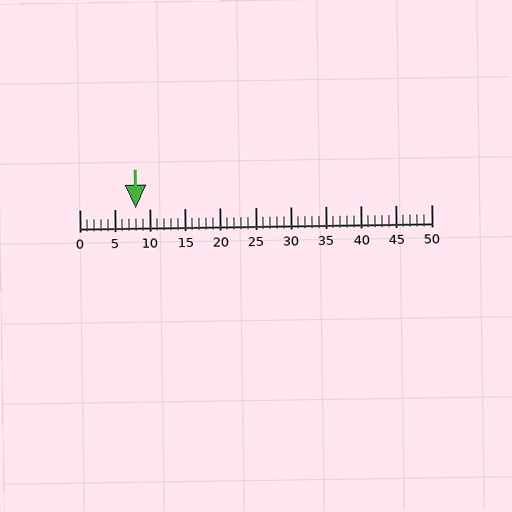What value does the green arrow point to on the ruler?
The green arrow points to approximately 8.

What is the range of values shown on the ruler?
The ruler shows values from 0 to 50.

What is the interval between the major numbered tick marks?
The major tick marks are spaced 5 units apart.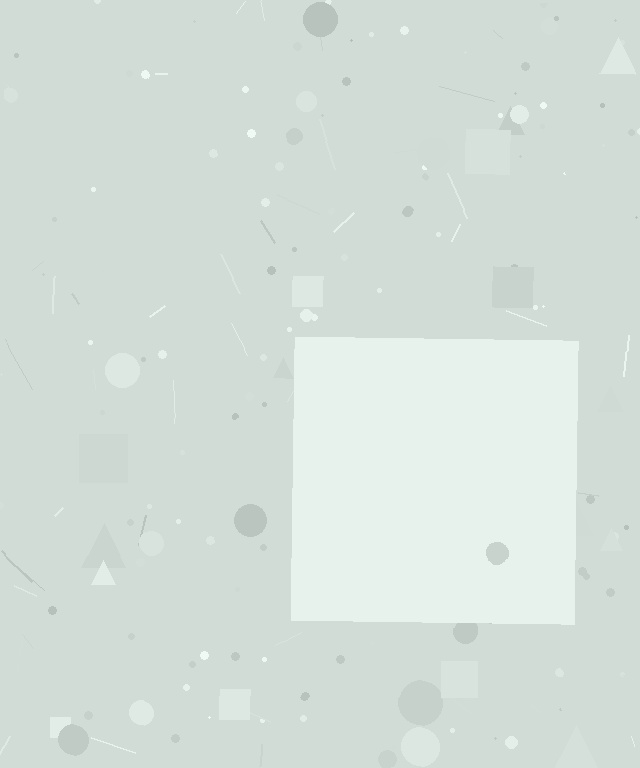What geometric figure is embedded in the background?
A square is embedded in the background.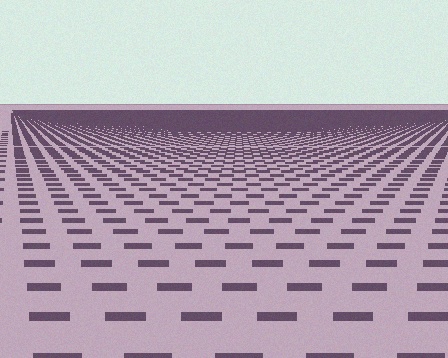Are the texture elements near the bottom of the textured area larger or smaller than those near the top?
Larger. Near the bottom, elements are closer to the viewer and appear at a bigger on-screen size.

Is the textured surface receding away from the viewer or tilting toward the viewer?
The surface is receding away from the viewer. Texture elements get smaller and denser toward the top.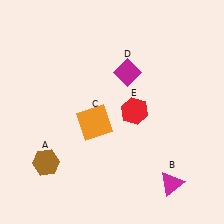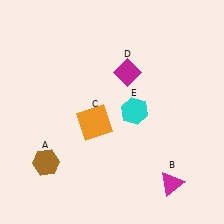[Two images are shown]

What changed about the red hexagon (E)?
In Image 1, E is red. In Image 2, it changed to cyan.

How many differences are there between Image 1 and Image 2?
There is 1 difference between the two images.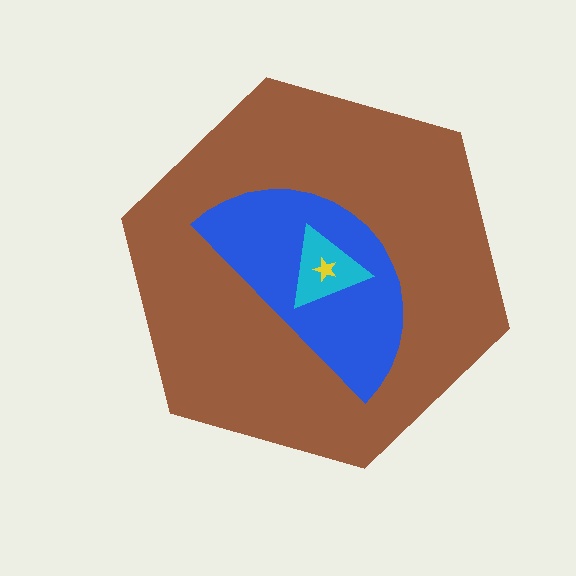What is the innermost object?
The yellow star.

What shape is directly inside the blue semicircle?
The cyan triangle.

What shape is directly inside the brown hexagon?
The blue semicircle.